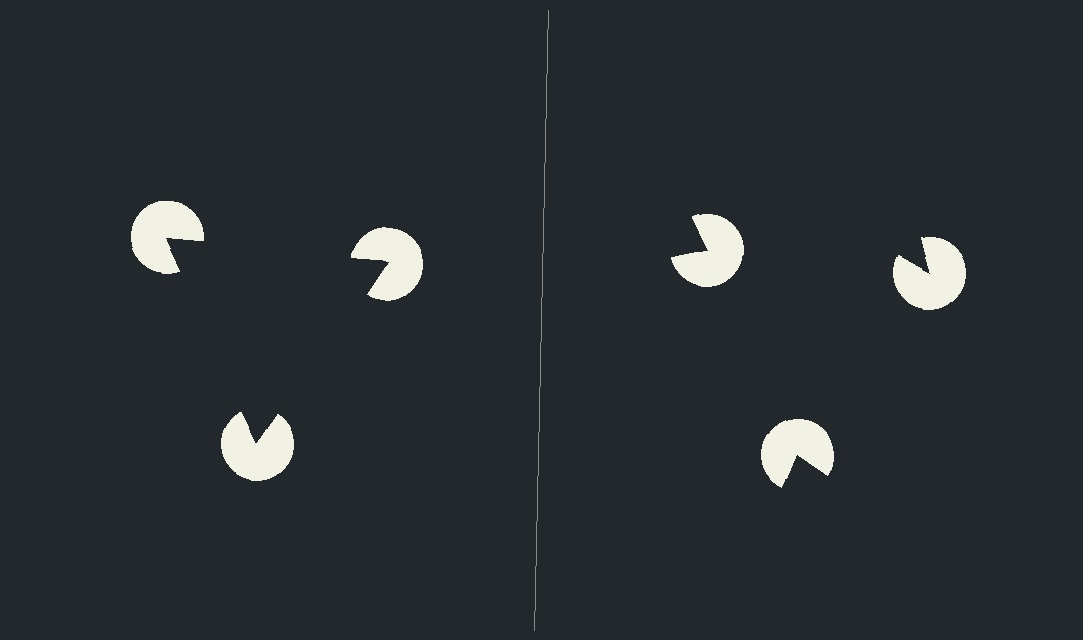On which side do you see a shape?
An illusory triangle appears on the left side. On the right side the wedge cuts are rotated, so no coherent shape forms.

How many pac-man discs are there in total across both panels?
6 — 3 on each side.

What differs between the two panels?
The pac-man discs are positioned identically on both sides; only the wedge orientations differ. On the left they align to a triangle; on the right they are misaligned.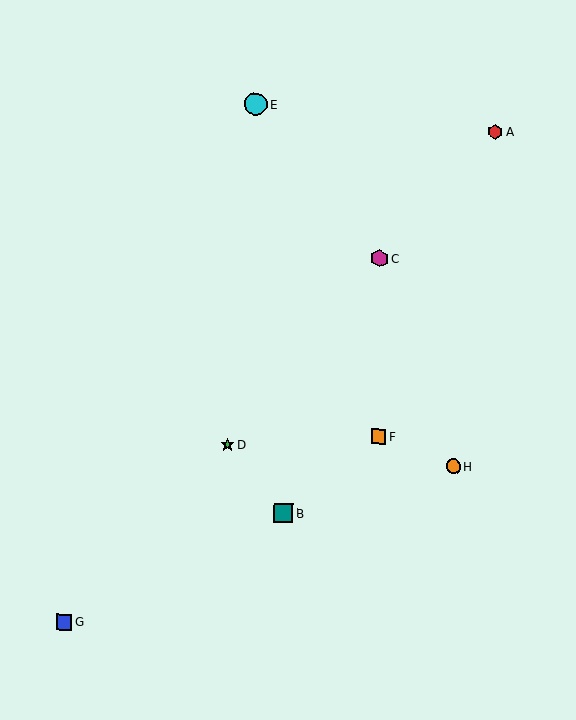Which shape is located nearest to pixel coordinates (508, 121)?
The red hexagon (labeled A) at (495, 132) is nearest to that location.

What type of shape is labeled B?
Shape B is a teal square.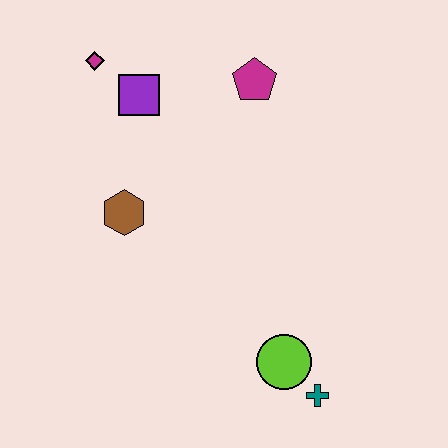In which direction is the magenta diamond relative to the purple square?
The magenta diamond is to the left of the purple square.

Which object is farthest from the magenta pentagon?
The teal cross is farthest from the magenta pentagon.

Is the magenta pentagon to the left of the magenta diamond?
No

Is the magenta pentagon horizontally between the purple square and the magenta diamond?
No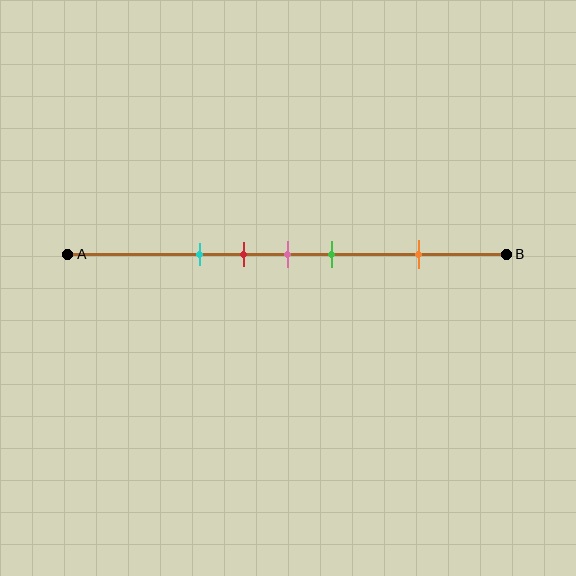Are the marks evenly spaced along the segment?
No, the marks are not evenly spaced.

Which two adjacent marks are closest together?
The red and pink marks are the closest adjacent pair.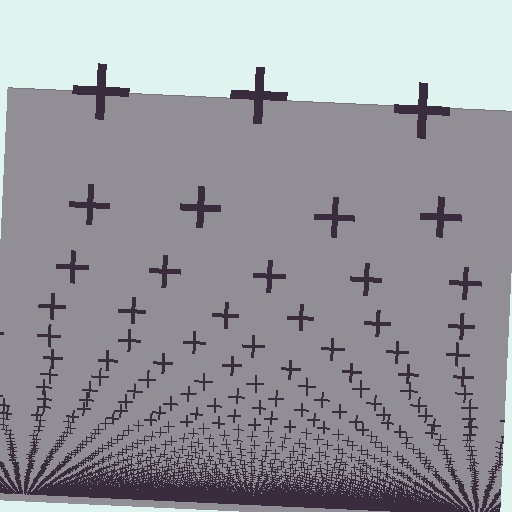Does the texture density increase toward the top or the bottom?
Density increases toward the bottom.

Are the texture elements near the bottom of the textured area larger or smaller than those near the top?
Smaller. The gradient is inverted — elements near the bottom are smaller and denser.